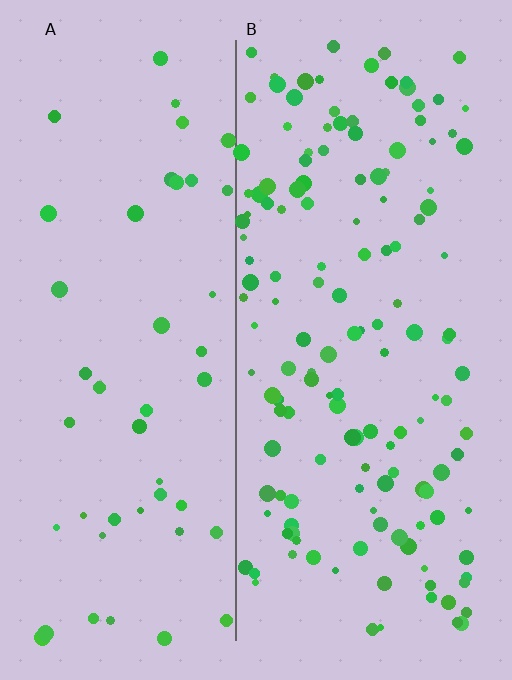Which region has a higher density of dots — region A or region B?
B (the right).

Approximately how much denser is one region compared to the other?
Approximately 3.2× — region B over region A.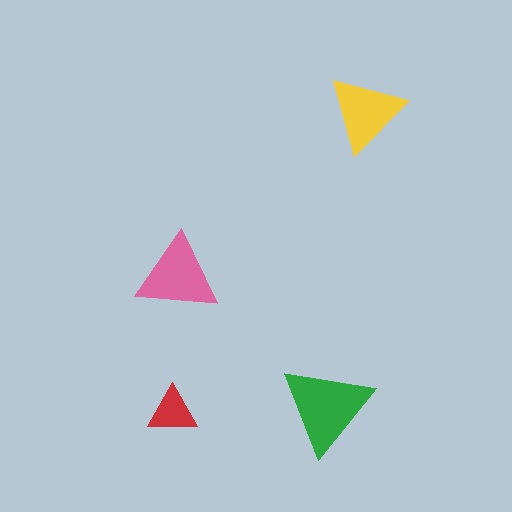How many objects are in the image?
There are 4 objects in the image.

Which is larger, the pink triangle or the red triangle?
The pink one.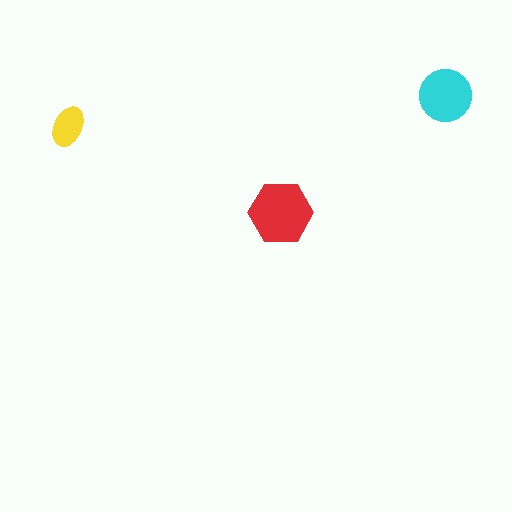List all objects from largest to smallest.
The red hexagon, the cyan circle, the yellow ellipse.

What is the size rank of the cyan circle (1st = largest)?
2nd.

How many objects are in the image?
There are 3 objects in the image.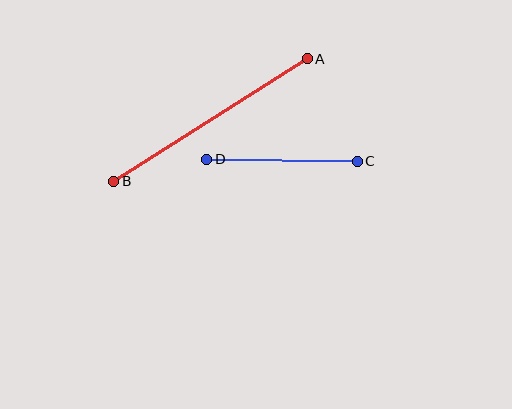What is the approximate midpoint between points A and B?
The midpoint is at approximately (211, 120) pixels.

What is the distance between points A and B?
The distance is approximately 229 pixels.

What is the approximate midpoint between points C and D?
The midpoint is at approximately (282, 160) pixels.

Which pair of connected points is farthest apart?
Points A and B are farthest apart.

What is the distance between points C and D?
The distance is approximately 150 pixels.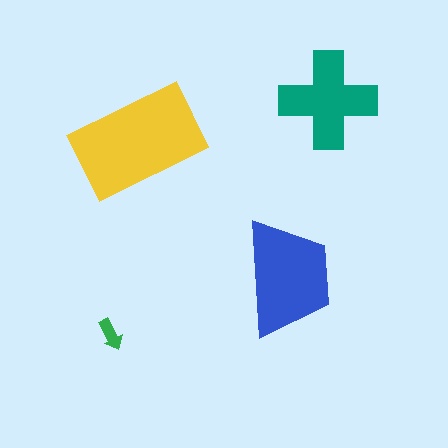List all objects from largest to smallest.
The yellow rectangle, the blue trapezoid, the teal cross, the green arrow.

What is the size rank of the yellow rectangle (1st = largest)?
1st.